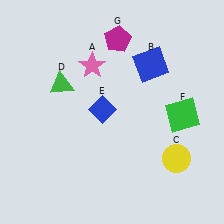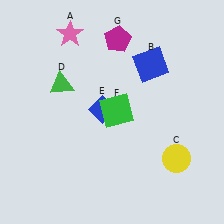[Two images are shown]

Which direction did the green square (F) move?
The green square (F) moved left.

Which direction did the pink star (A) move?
The pink star (A) moved up.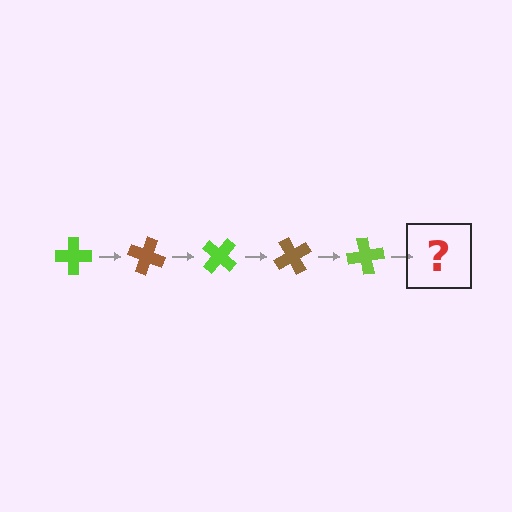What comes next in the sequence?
The next element should be a brown cross, rotated 100 degrees from the start.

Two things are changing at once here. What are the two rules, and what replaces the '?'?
The two rules are that it rotates 20 degrees each step and the color cycles through lime and brown. The '?' should be a brown cross, rotated 100 degrees from the start.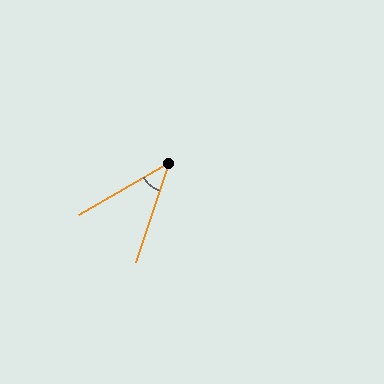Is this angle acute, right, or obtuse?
It is acute.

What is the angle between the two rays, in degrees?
Approximately 41 degrees.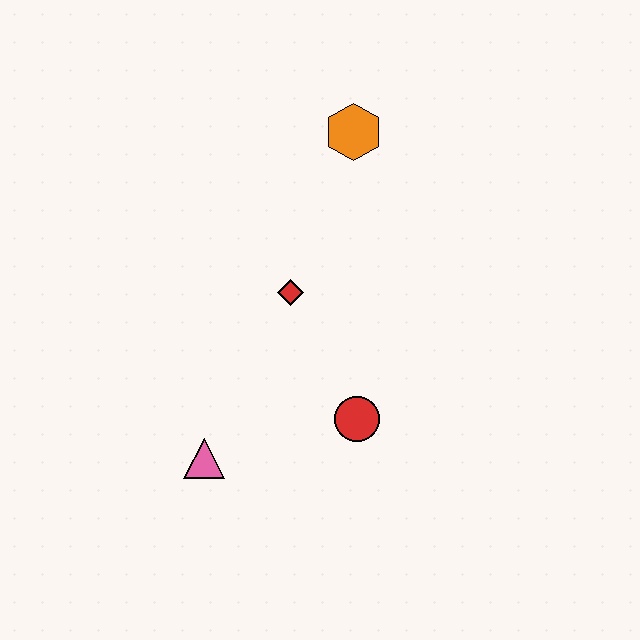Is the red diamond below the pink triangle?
No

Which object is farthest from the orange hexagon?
The pink triangle is farthest from the orange hexagon.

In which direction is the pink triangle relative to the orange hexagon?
The pink triangle is below the orange hexagon.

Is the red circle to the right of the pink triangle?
Yes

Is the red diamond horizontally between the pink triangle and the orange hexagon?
Yes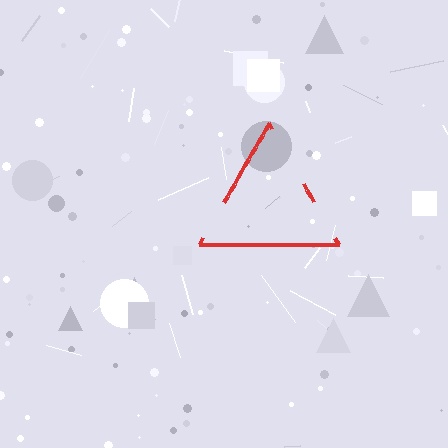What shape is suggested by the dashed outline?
The dashed outline suggests a triangle.